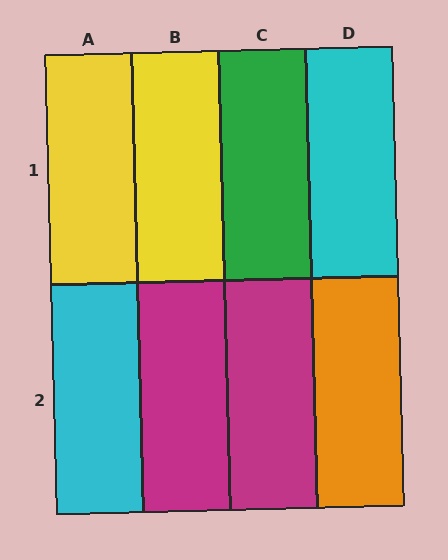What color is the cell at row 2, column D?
Orange.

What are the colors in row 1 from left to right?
Yellow, yellow, green, cyan.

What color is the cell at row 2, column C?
Magenta.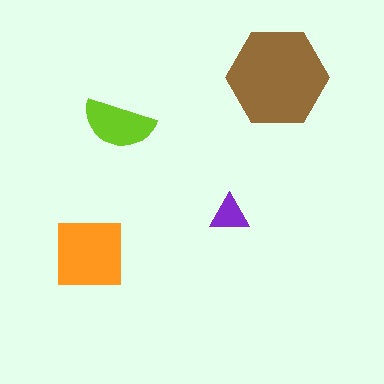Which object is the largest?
The brown hexagon.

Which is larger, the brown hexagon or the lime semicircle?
The brown hexagon.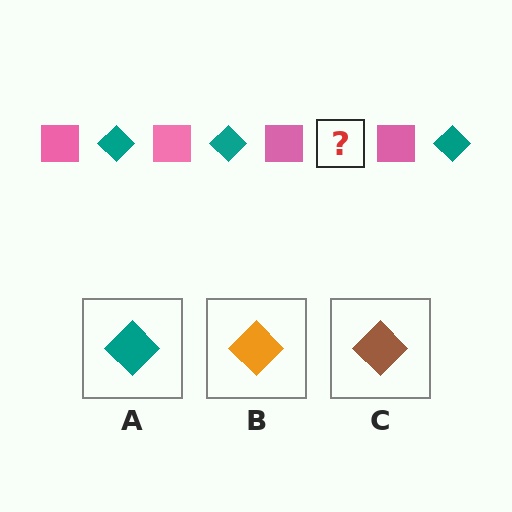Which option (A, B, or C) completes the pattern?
A.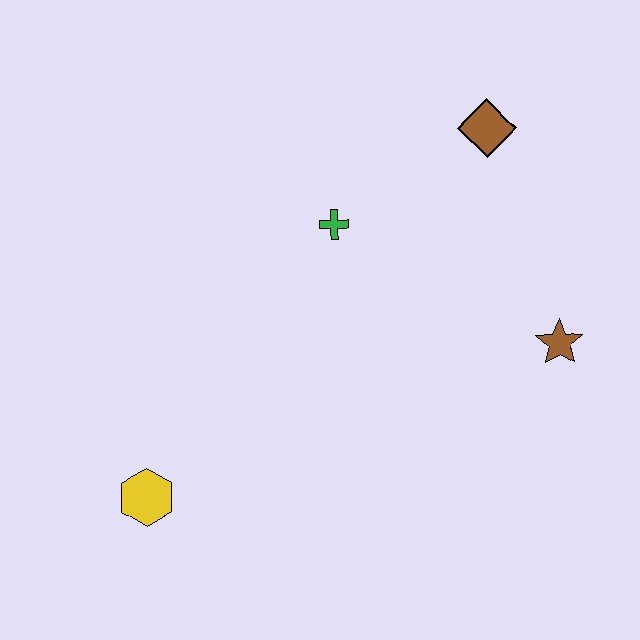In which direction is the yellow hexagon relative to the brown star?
The yellow hexagon is to the left of the brown star.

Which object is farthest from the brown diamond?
The yellow hexagon is farthest from the brown diamond.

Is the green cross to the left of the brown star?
Yes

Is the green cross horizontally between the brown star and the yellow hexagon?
Yes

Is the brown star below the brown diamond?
Yes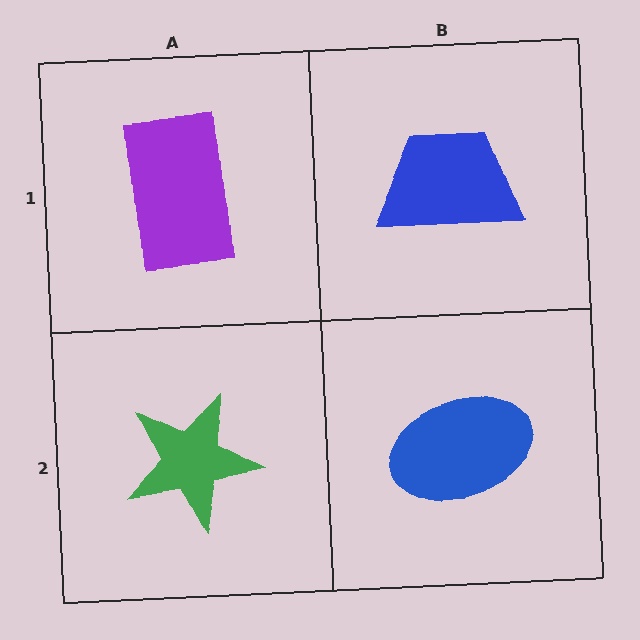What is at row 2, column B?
A blue ellipse.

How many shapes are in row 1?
2 shapes.